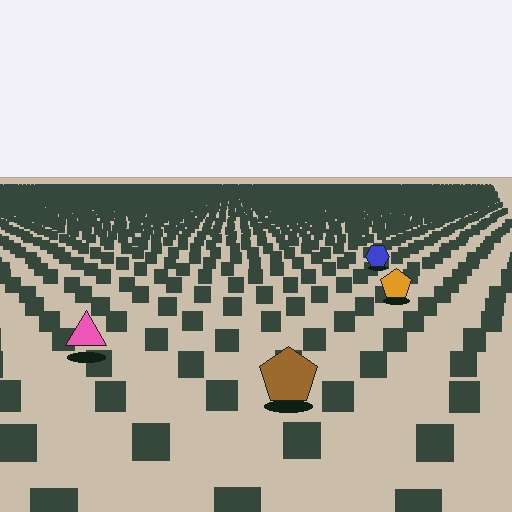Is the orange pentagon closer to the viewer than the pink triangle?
No. The pink triangle is closer — you can tell from the texture gradient: the ground texture is coarser near it.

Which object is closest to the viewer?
The brown pentagon is closest. The texture marks near it are larger and more spread out.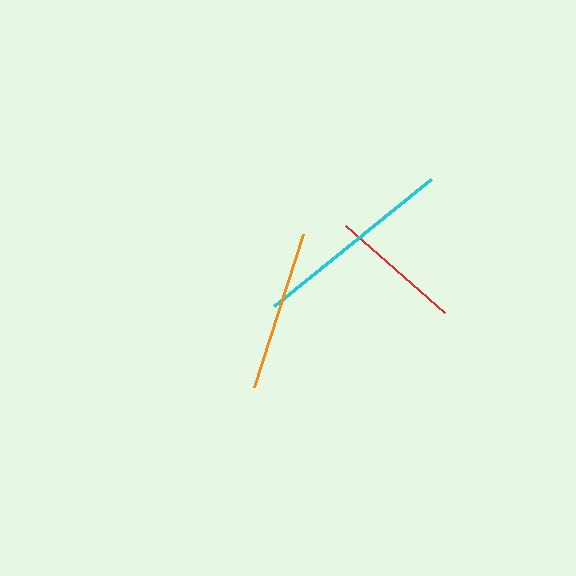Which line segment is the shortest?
The red line is the shortest at approximately 132 pixels.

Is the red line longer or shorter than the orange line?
The orange line is longer than the red line.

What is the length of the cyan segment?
The cyan segment is approximately 202 pixels long.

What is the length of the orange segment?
The orange segment is approximately 161 pixels long.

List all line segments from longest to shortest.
From longest to shortest: cyan, orange, red.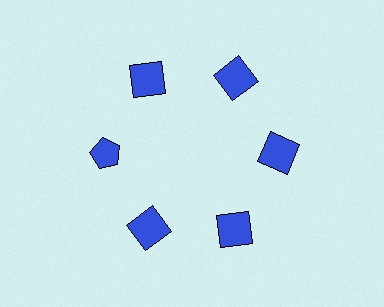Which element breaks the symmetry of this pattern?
The blue pentagon at roughly the 9 o'clock position breaks the symmetry. All other shapes are blue squares.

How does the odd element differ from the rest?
It has a different shape: pentagon instead of square.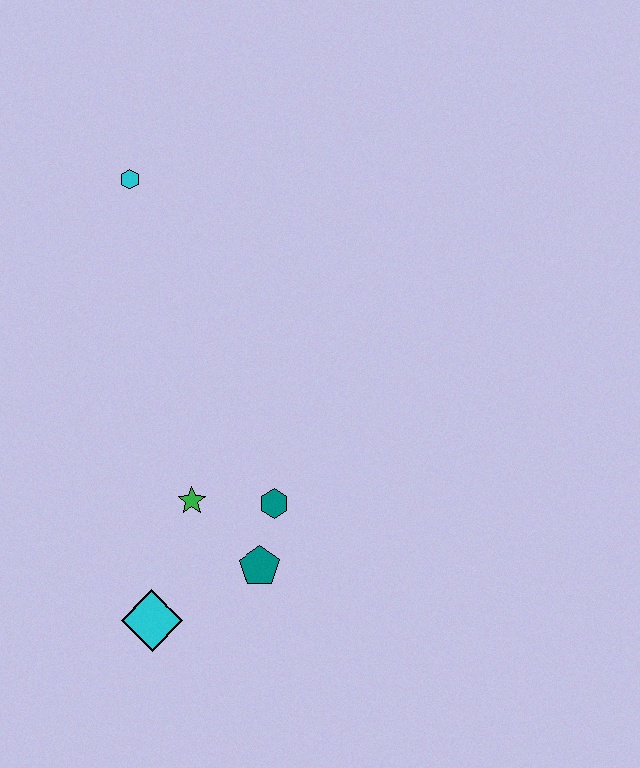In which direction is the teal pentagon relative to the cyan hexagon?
The teal pentagon is below the cyan hexagon.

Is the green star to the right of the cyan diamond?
Yes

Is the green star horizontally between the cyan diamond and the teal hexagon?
Yes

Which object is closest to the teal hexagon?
The teal pentagon is closest to the teal hexagon.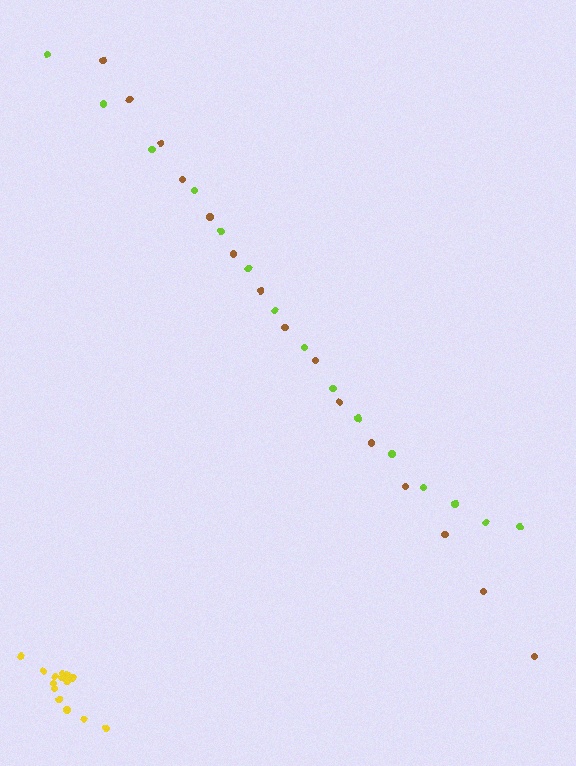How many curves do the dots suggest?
There are 3 distinct paths.